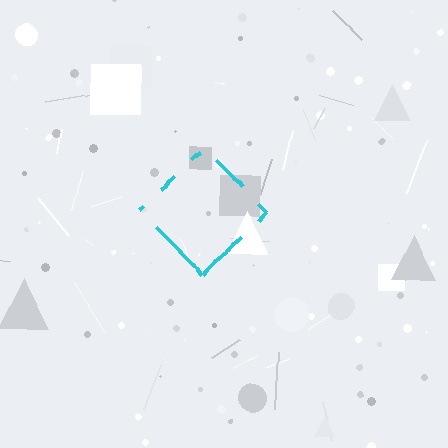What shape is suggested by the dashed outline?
The dashed outline suggests a diamond.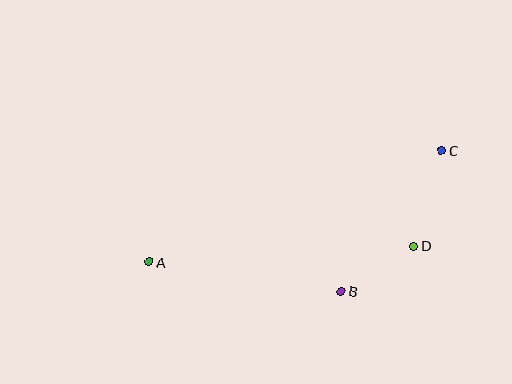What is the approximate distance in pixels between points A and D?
The distance between A and D is approximately 266 pixels.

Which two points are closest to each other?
Points B and D are closest to each other.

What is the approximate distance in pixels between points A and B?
The distance between A and B is approximately 195 pixels.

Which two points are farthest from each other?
Points A and C are farthest from each other.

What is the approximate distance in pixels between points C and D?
The distance between C and D is approximately 99 pixels.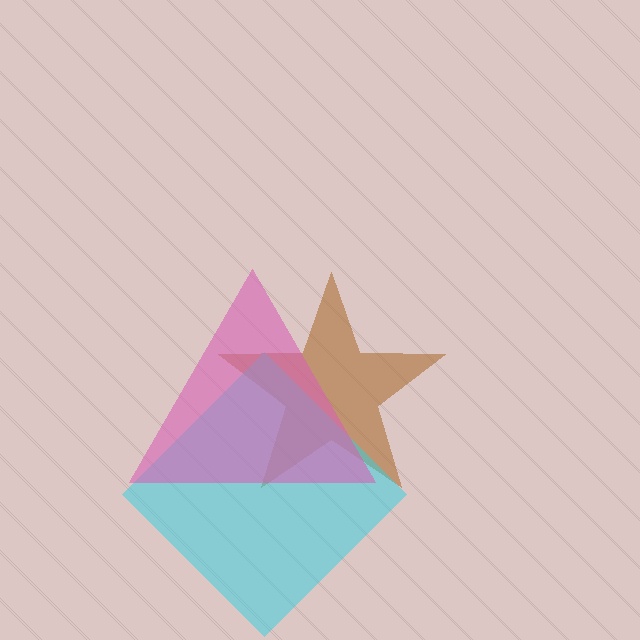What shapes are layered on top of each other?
The layered shapes are: a brown star, a cyan diamond, a pink triangle.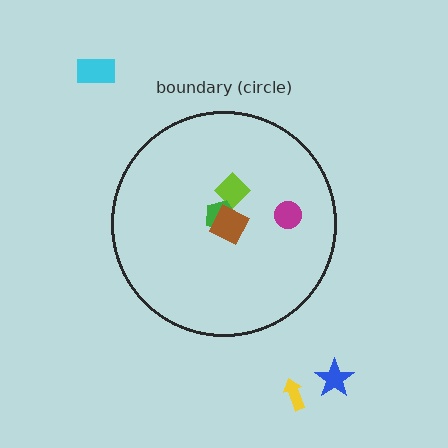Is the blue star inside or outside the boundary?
Outside.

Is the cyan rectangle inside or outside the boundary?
Outside.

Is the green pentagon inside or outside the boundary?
Inside.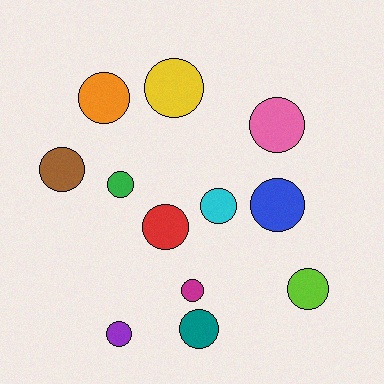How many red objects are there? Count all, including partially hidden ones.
There is 1 red object.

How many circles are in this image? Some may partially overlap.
There are 12 circles.